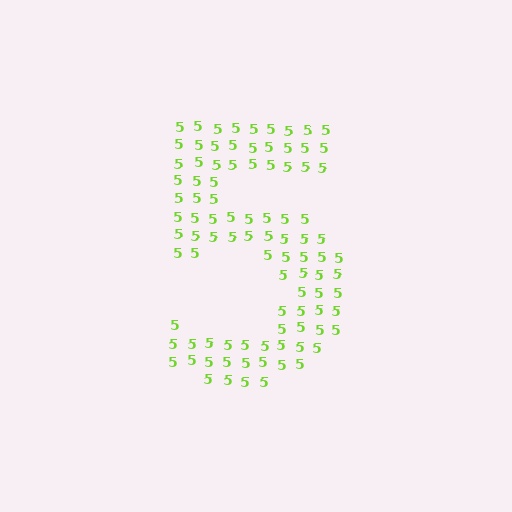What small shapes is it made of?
It is made of small digit 5's.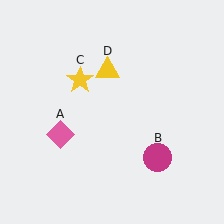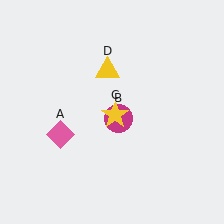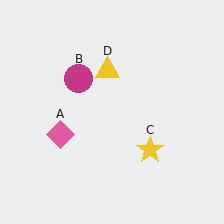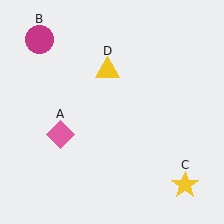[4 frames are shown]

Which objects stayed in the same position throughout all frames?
Pink diamond (object A) and yellow triangle (object D) remained stationary.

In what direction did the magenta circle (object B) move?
The magenta circle (object B) moved up and to the left.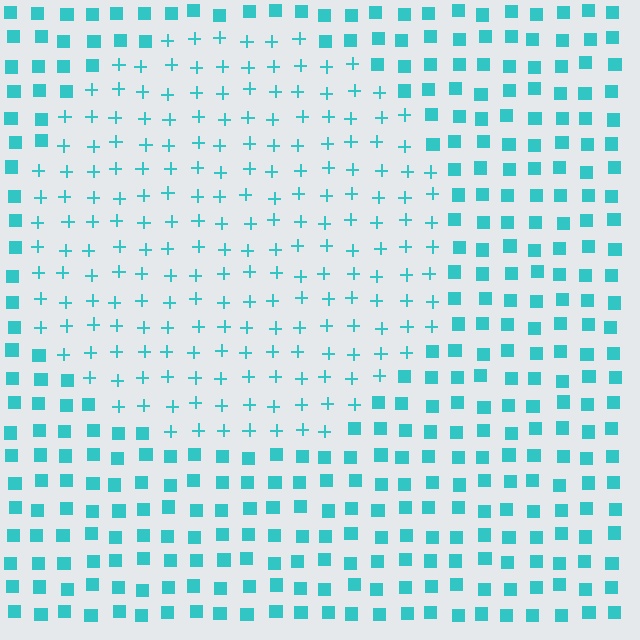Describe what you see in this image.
The image is filled with small cyan elements arranged in a uniform grid. A circle-shaped region contains plus signs, while the surrounding area contains squares. The boundary is defined purely by the change in element shape.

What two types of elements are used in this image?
The image uses plus signs inside the circle region and squares outside it.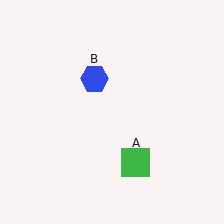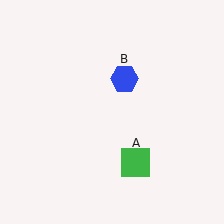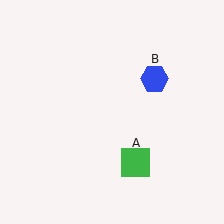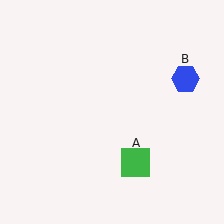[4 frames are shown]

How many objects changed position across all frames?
1 object changed position: blue hexagon (object B).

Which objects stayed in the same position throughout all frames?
Green square (object A) remained stationary.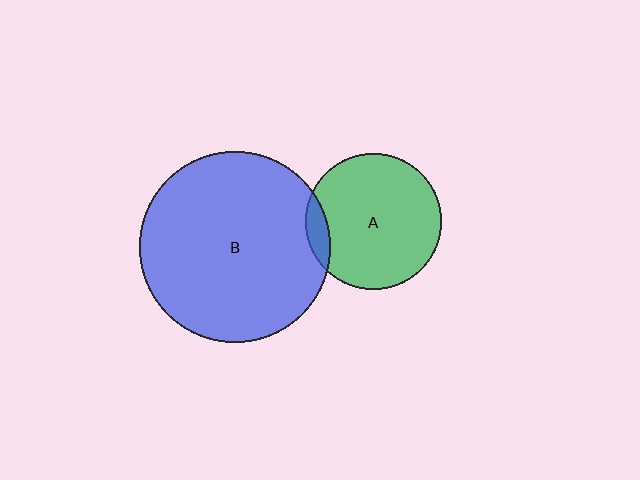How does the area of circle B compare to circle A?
Approximately 2.0 times.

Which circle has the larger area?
Circle B (blue).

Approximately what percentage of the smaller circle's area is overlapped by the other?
Approximately 10%.